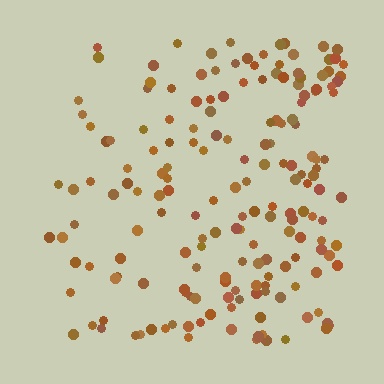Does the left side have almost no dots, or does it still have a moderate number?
Still a moderate number, just noticeably fewer than the right.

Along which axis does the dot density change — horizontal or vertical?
Horizontal.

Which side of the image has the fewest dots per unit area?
The left.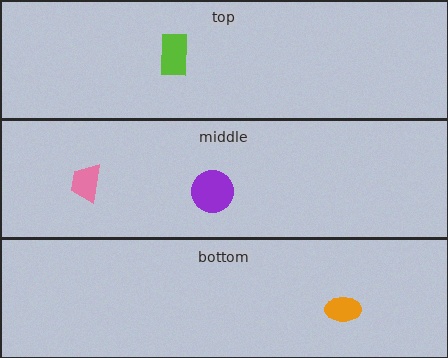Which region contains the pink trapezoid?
The middle region.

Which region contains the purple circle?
The middle region.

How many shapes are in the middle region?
2.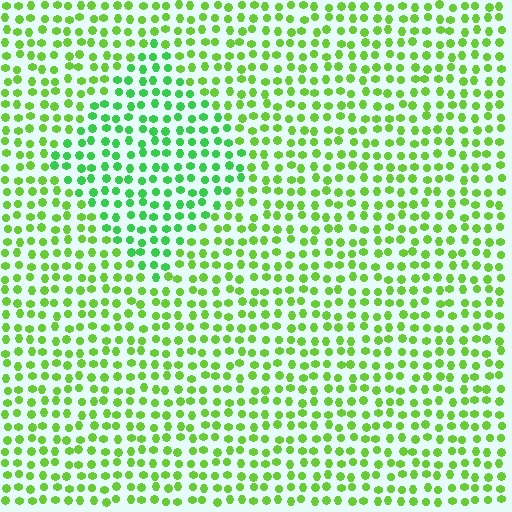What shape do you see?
I see a diamond.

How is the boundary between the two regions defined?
The boundary is defined purely by a slight shift in hue (about 28 degrees). Spacing, size, and orientation are identical on both sides.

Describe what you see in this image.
The image is filled with small lime elements in a uniform arrangement. A diamond-shaped region is visible where the elements are tinted to a slightly different hue, forming a subtle color boundary.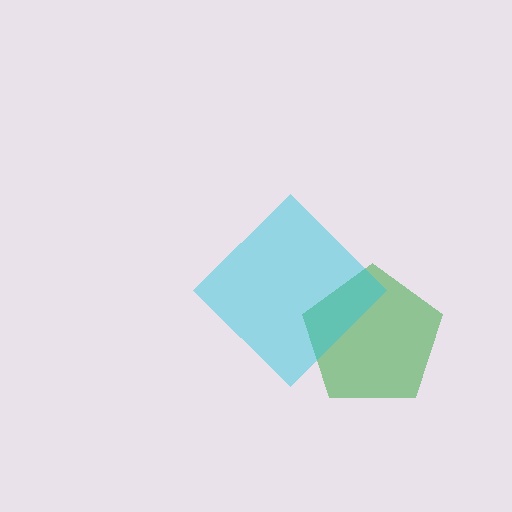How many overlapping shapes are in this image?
There are 2 overlapping shapes in the image.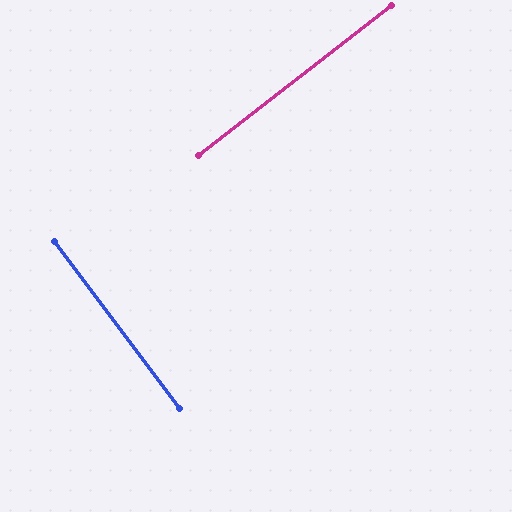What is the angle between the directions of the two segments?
Approximately 89 degrees.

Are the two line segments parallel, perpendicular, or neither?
Perpendicular — they meet at approximately 89°.